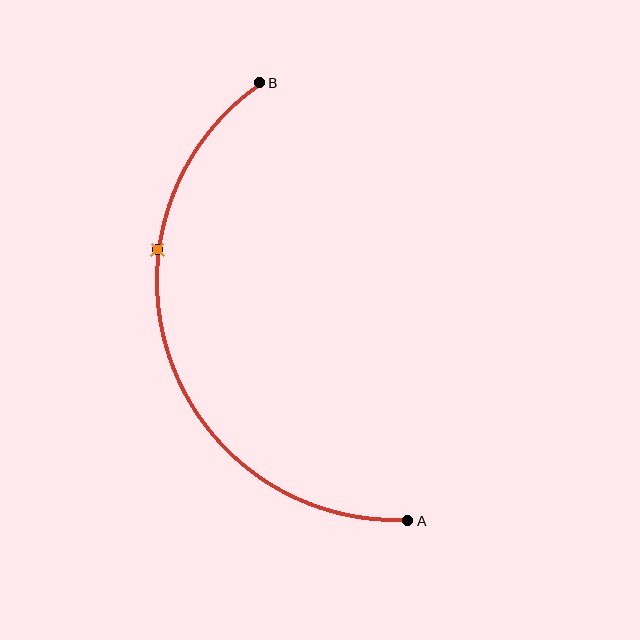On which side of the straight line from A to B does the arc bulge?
The arc bulges to the left of the straight line connecting A and B.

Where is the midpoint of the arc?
The arc midpoint is the point on the curve farthest from the straight line joining A and B. It sits to the left of that line.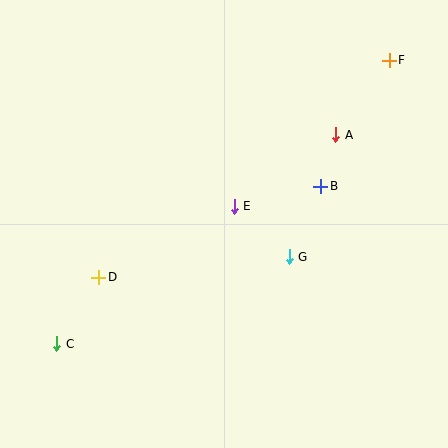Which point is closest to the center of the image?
Point E at (234, 206) is closest to the center.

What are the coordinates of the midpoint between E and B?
The midpoint between E and B is at (277, 196).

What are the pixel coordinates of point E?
Point E is at (234, 206).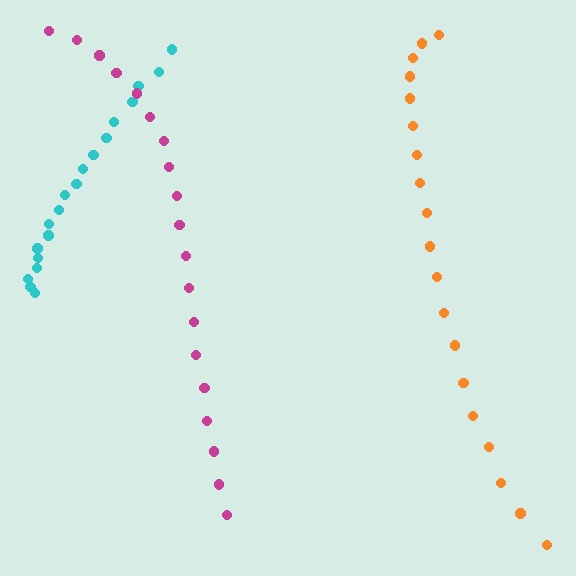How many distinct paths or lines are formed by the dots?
There are 3 distinct paths.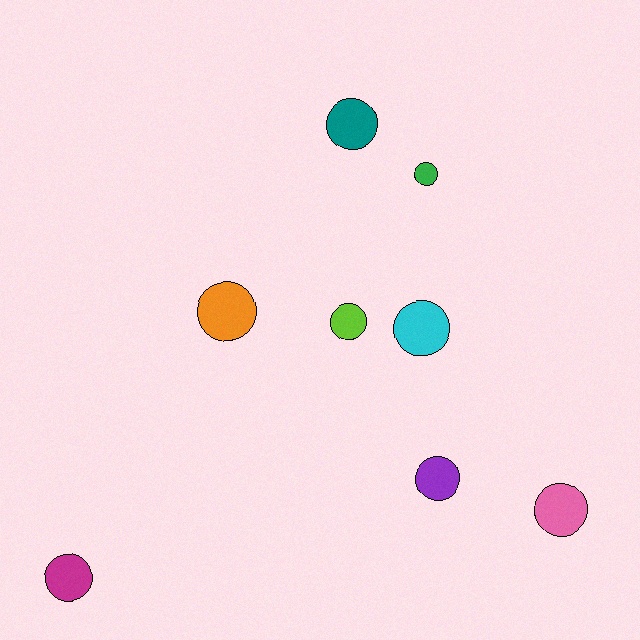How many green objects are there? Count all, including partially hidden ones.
There is 1 green object.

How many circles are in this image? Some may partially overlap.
There are 8 circles.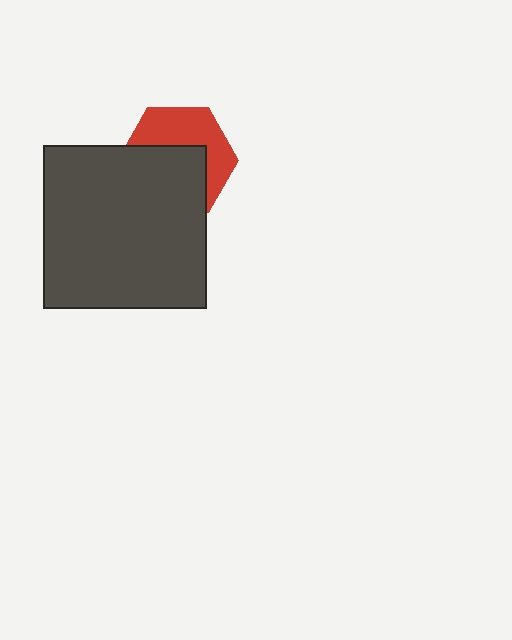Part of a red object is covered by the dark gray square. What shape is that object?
It is a hexagon.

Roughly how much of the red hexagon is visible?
About half of it is visible (roughly 46%).